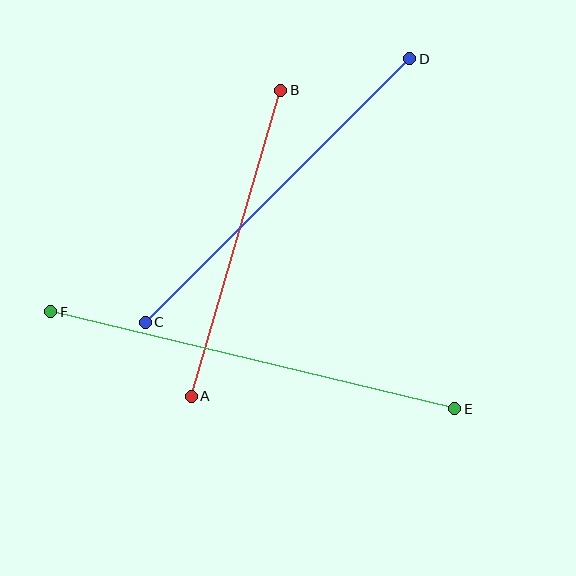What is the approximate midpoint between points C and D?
The midpoint is at approximately (278, 191) pixels.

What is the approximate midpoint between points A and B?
The midpoint is at approximately (236, 243) pixels.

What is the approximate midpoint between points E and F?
The midpoint is at approximately (253, 360) pixels.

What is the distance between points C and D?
The distance is approximately 374 pixels.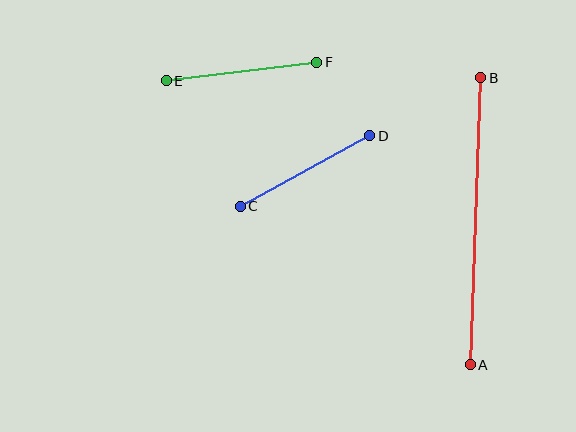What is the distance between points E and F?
The distance is approximately 151 pixels.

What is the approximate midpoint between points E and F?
The midpoint is at approximately (241, 71) pixels.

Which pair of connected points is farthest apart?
Points A and B are farthest apart.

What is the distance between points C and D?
The distance is approximately 148 pixels.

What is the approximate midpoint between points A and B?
The midpoint is at approximately (476, 221) pixels.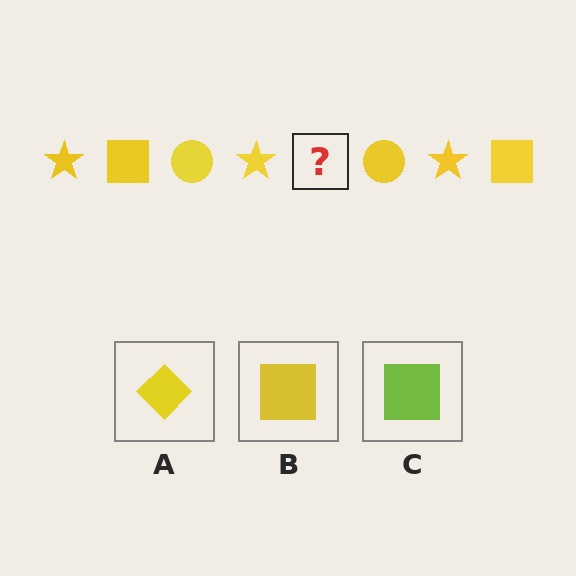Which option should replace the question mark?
Option B.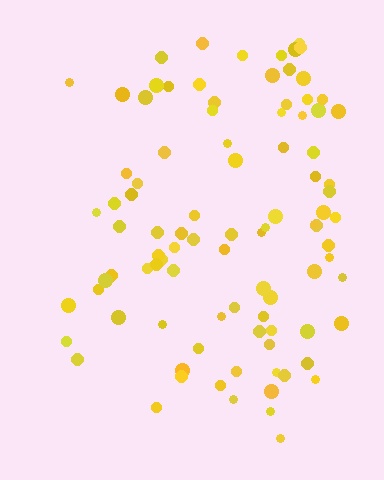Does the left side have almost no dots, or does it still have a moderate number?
Still a moderate number, just noticeably fewer than the right.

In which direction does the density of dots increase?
From left to right, with the right side densest.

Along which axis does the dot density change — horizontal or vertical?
Horizontal.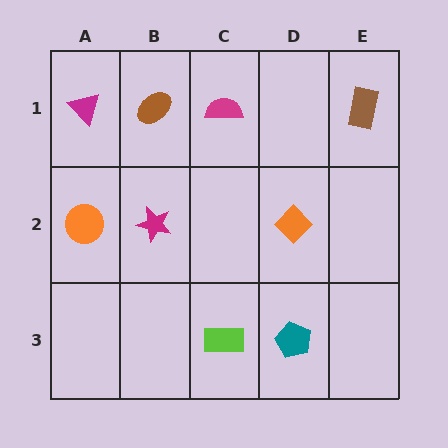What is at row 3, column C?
A lime rectangle.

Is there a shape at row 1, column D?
No, that cell is empty.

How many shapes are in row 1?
4 shapes.